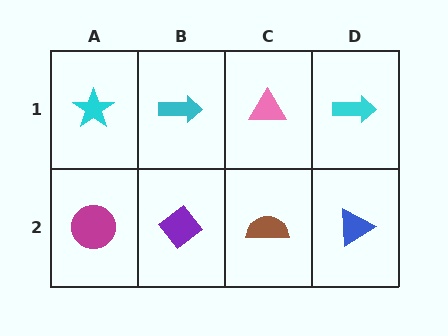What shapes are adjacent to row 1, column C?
A brown semicircle (row 2, column C), a cyan arrow (row 1, column B), a cyan arrow (row 1, column D).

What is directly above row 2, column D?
A cyan arrow.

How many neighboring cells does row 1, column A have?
2.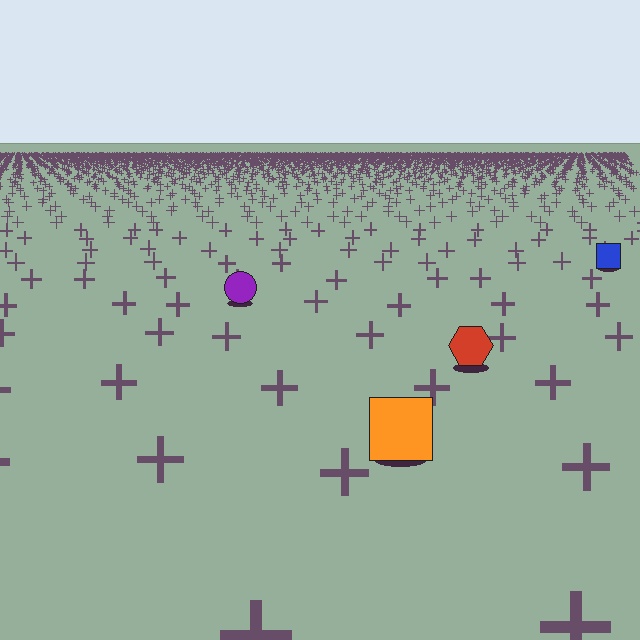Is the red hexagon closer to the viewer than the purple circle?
Yes. The red hexagon is closer — you can tell from the texture gradient: the ground texture is coarser near it.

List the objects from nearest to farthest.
From nearest to farthest: the orange square, the red hexagon, the purple circle, the blue square.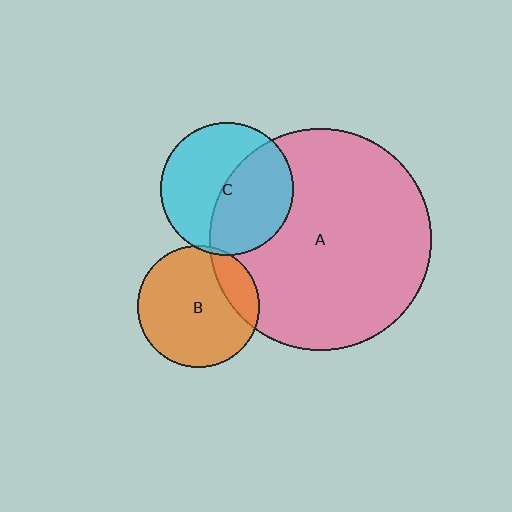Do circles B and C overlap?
Yes.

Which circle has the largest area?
Circle A (pink).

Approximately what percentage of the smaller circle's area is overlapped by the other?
Approximately 5%.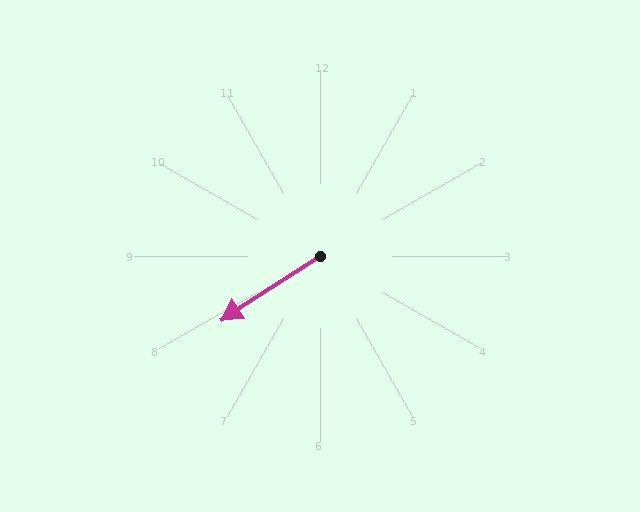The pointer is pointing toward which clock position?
Roughly 8 o'clock.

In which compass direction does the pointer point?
Southwest.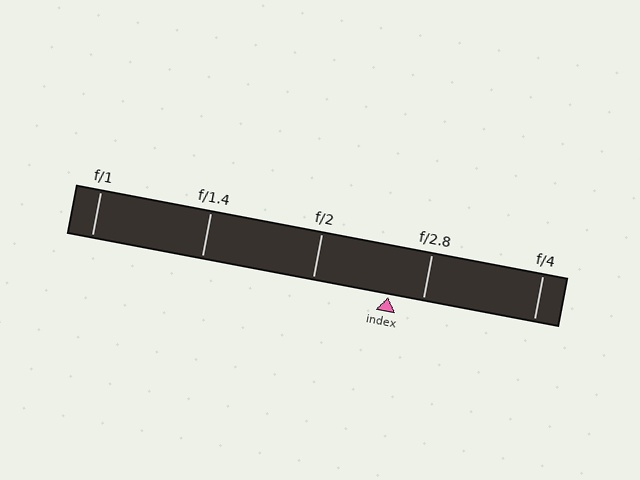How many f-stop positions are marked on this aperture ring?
There are 5 f-stop positions marked.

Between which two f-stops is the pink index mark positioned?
The index mark is between f/2 and f/2.8.